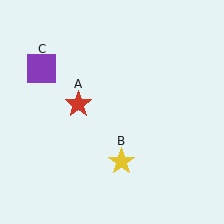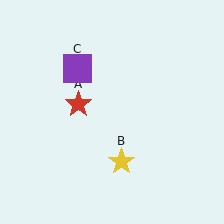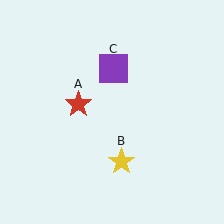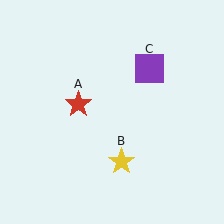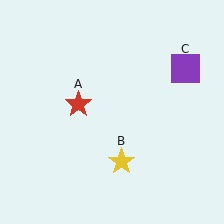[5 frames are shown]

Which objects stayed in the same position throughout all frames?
Red star (object A) and yellow star (object B) remained stationary.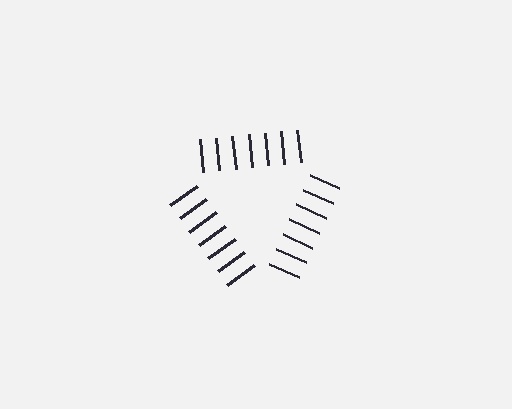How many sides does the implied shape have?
3 sides — the line-ends trace a triangle.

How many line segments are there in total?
21 — 7 along each of the 3 edges.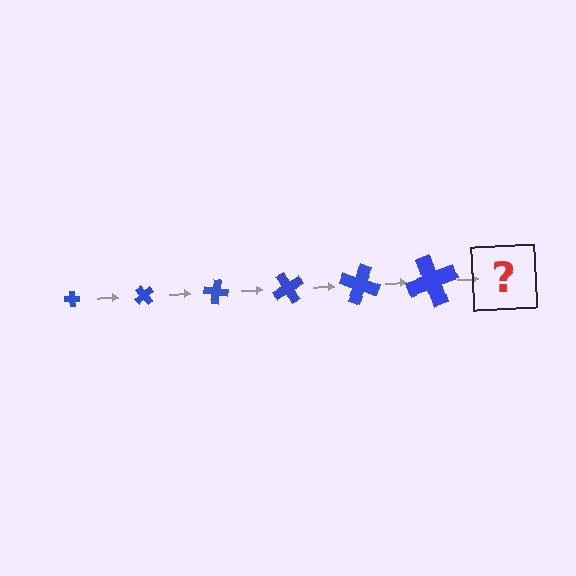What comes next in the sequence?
The next element should be a cross, larger than the previous one and rotated 300 degrees from the start.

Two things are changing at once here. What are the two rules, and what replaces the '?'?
The two rules are that the cross grows larger each step and it rotates 50 degrees each step. The '?' should be a cross, larger than the previous one and rotated 300 degrees from the start.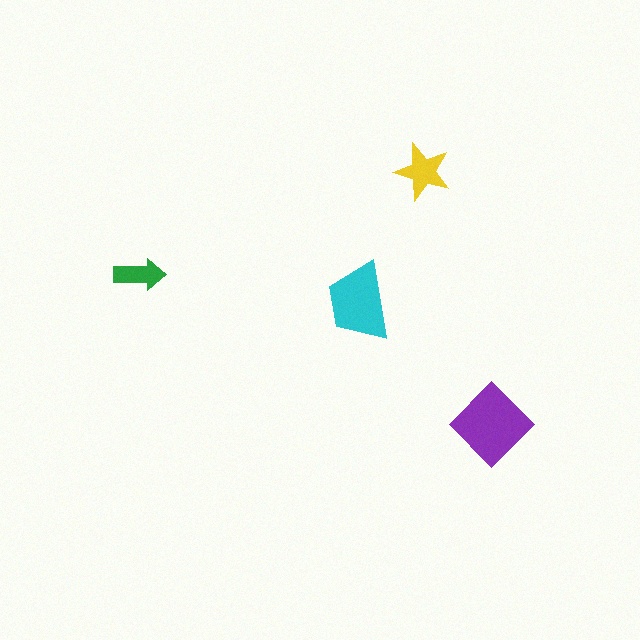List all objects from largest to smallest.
The purple diamond, the cyan trapezoid, the yellow star, the green arrow.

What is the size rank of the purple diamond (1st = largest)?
1st.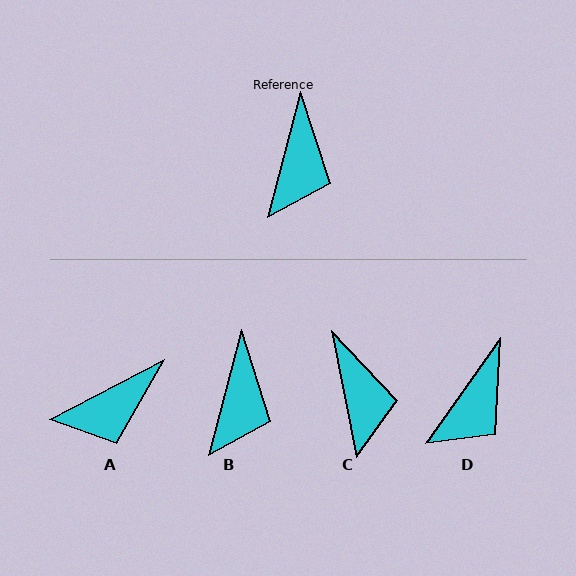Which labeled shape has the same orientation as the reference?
B.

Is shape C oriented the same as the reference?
No, it is off by about 25 degrees.